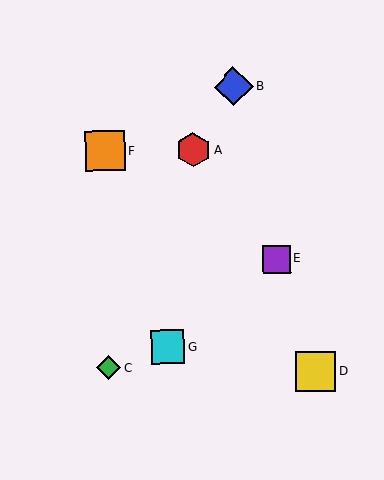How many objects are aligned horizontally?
2 objects (A, F) are aligned horizontally.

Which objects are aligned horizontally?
Objects A, F are aligned horizontally.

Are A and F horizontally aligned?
Yes, both are at y≈150.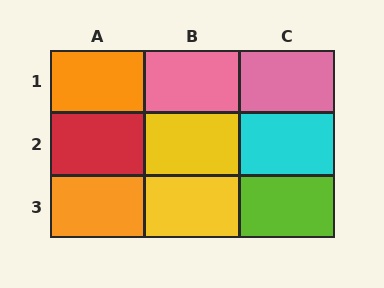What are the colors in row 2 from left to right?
Red, yellow, cyan.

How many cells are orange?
2 cells are orange.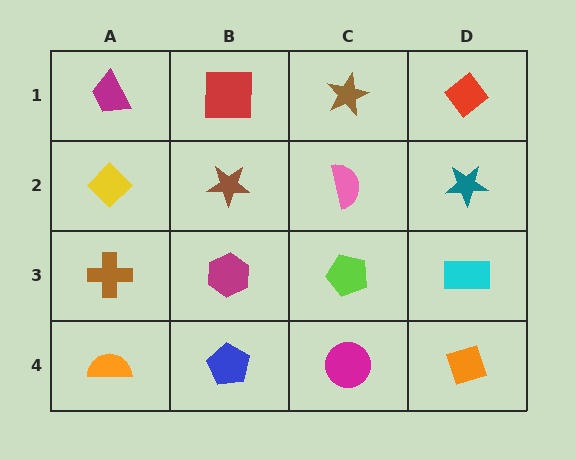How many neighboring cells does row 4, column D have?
2.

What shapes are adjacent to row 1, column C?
A pink semicircle (row 2, column C), a red square (row 1, column B), a red diamond (row 1, column D).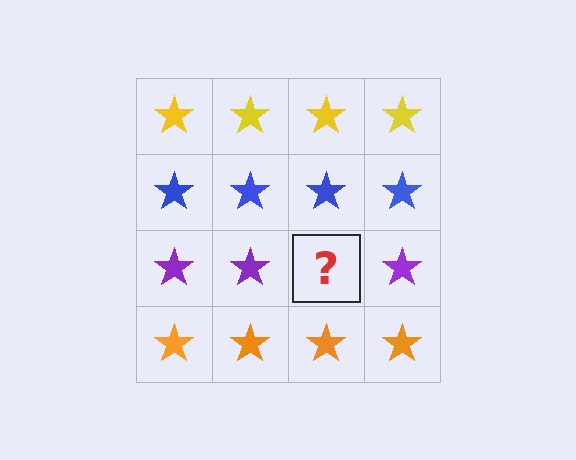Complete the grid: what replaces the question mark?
The question mark should be replaced with a purple star.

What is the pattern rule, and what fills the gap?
The rule is that each row has a consistent color. The gap should be filled with a purple star.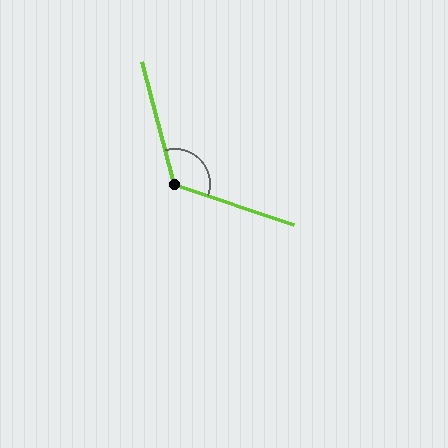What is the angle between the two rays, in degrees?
Approximately 124 degrees.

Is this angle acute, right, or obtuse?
It is obtuse.